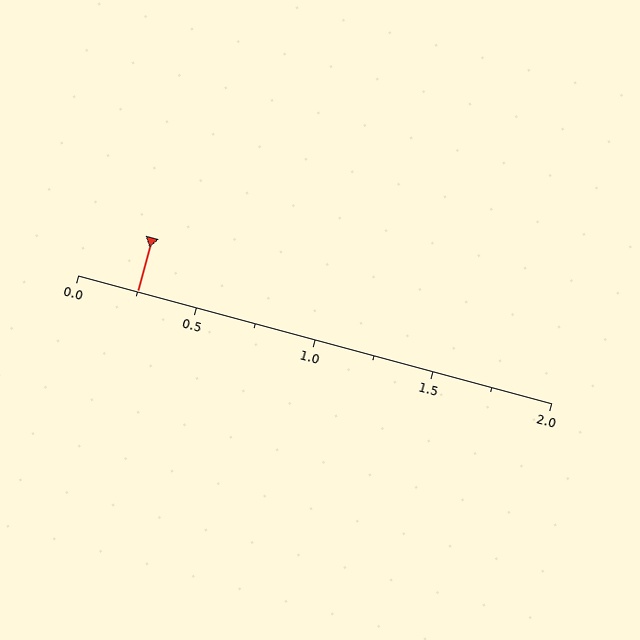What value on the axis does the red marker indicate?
The marker indicates approximately 0.25.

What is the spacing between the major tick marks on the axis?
The major ticks are spaced 0.5 apart.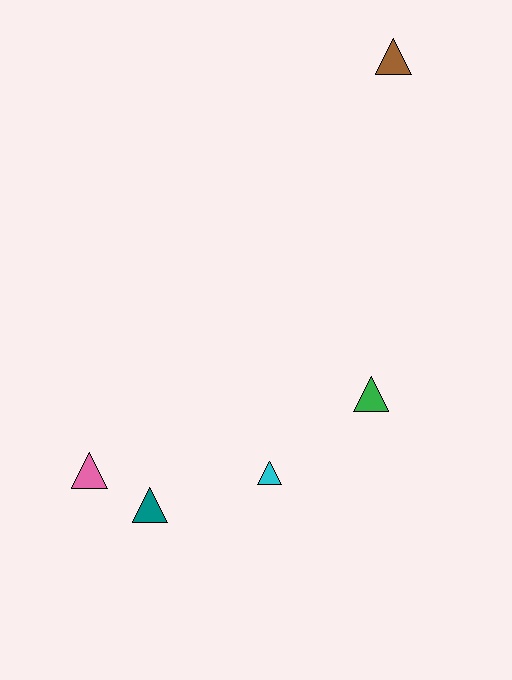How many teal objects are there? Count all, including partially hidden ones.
There is 1 teal object.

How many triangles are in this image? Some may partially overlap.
There are 5 triangles.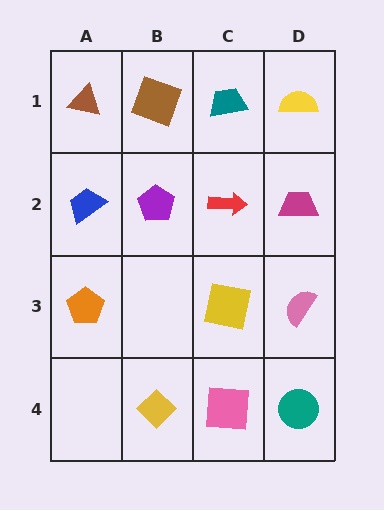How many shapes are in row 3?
3 shapes.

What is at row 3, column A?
An orange pentagon.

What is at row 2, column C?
A red arrow.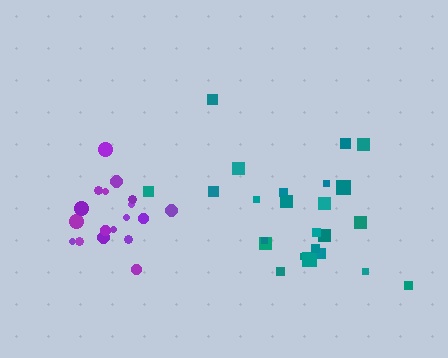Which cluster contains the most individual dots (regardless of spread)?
Teal (25).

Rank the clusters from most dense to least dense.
purple, teal.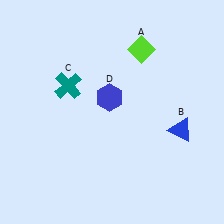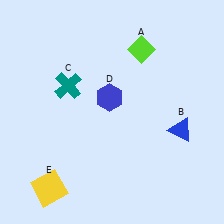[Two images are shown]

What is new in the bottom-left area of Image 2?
A yellow square (E) was added in the bottom-left area of Image 2.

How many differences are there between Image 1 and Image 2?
There is 1 difference between the two images.